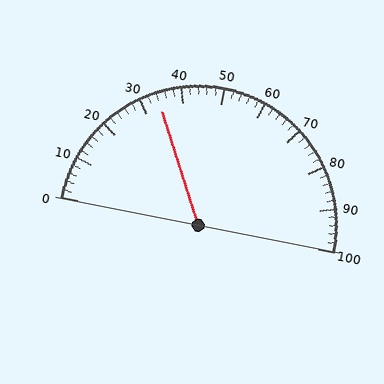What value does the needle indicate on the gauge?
The needle indicates approximately 34.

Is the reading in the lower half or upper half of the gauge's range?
The reading is in the lower half of the range (0 to 100).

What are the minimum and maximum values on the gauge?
The gauge ranges from 0 to 100.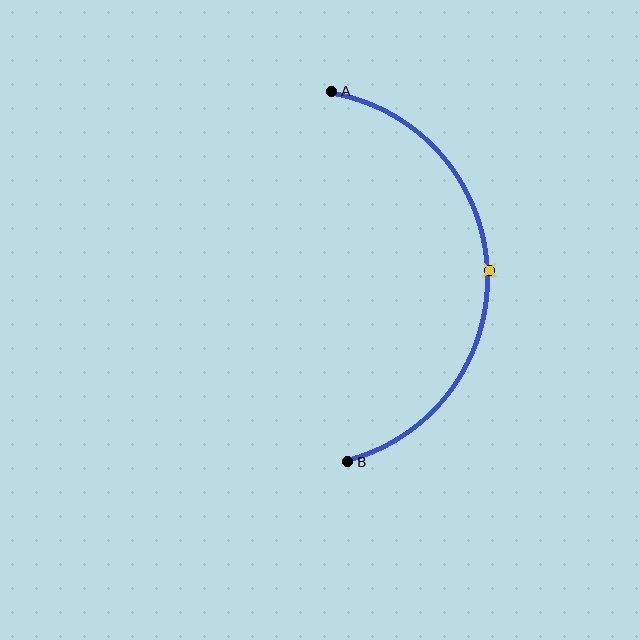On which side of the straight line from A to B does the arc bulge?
The arc bulges to the right of the straight line connecting A and B.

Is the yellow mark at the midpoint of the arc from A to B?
Yes. The yellow mark lies on the arc at equal arc-length from both A and B — it is the arc midpoint.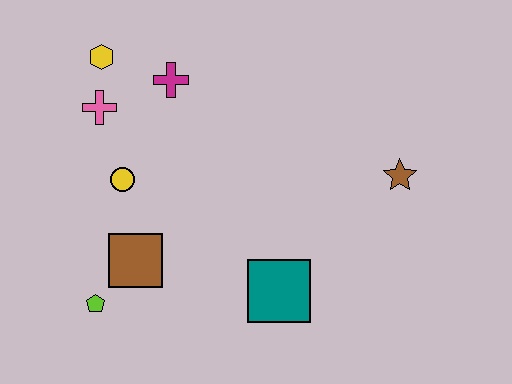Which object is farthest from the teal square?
The yellow hexagon is farthest from the teal square.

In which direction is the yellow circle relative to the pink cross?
The yellow circle is below the pink cross.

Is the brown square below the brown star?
Yes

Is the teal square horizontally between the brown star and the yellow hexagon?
Yes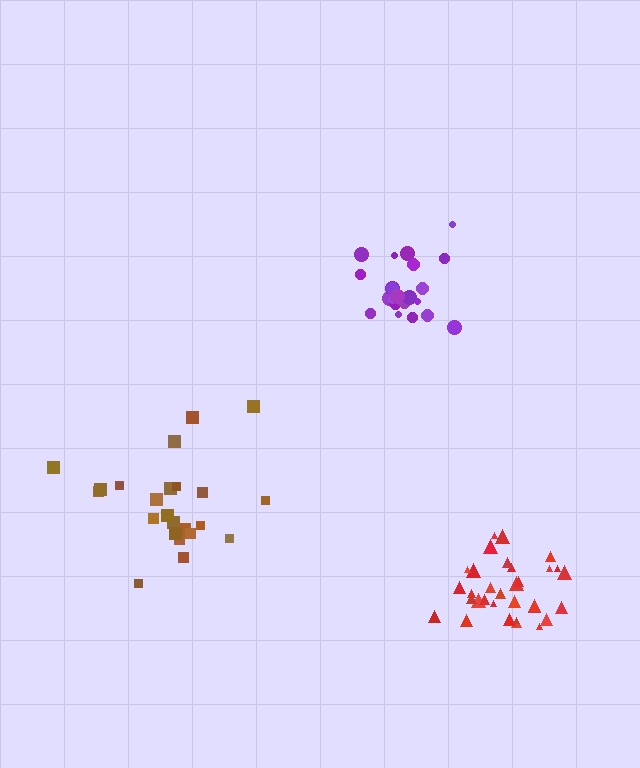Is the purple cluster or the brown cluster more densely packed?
Purple.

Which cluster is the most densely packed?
Red.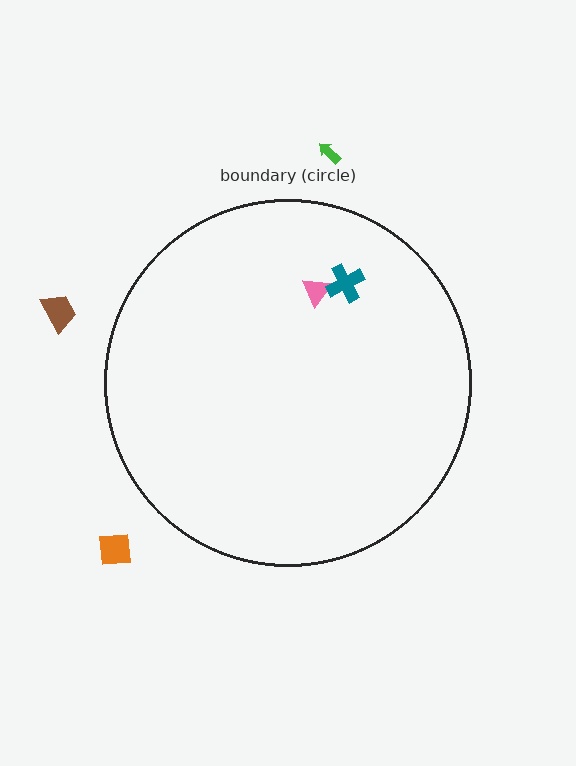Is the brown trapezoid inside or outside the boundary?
Outside.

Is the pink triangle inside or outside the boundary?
Inside.